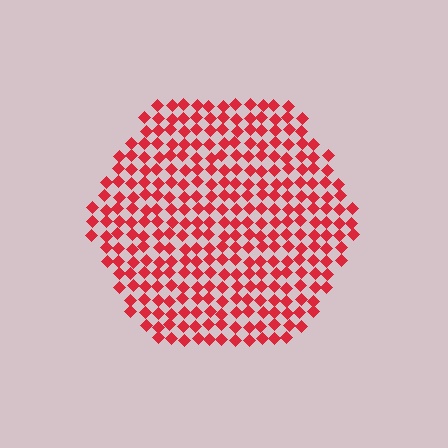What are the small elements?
The small elements are diamonds.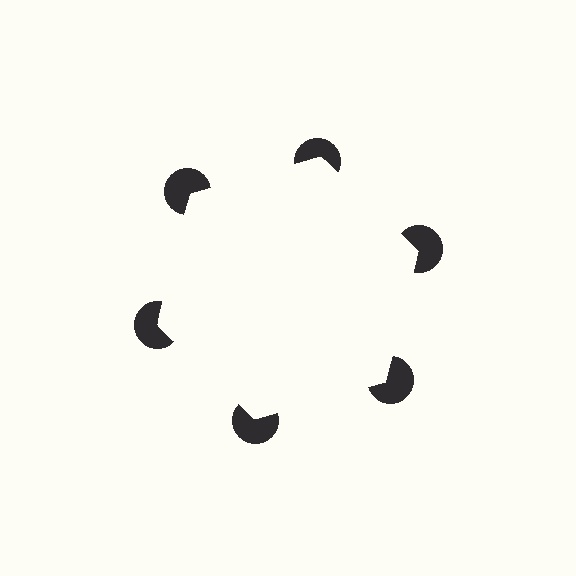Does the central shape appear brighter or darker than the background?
It typically appears slightly brighter than the background, even though no actual brightness change is drawn.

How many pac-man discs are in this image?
There are 6 — one at each vertex of the illusory hexagon.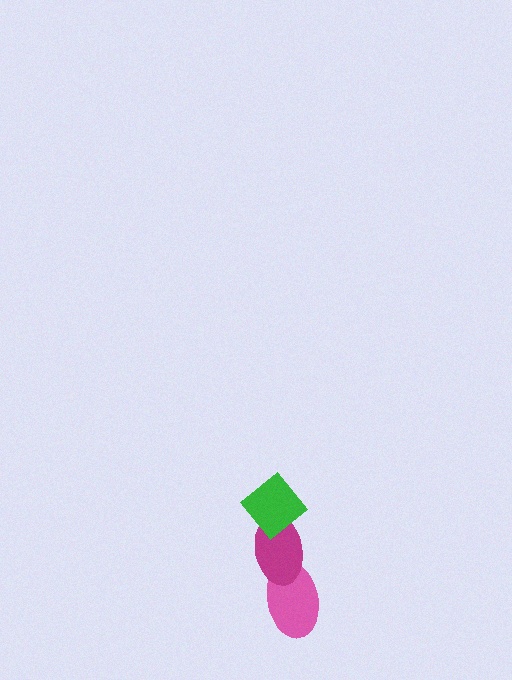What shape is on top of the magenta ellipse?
The green diamond is on top of the magenta ellipse.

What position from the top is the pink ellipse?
The pink ellipse is 3rd from the top.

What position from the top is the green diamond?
The green diamond is 1st from the top.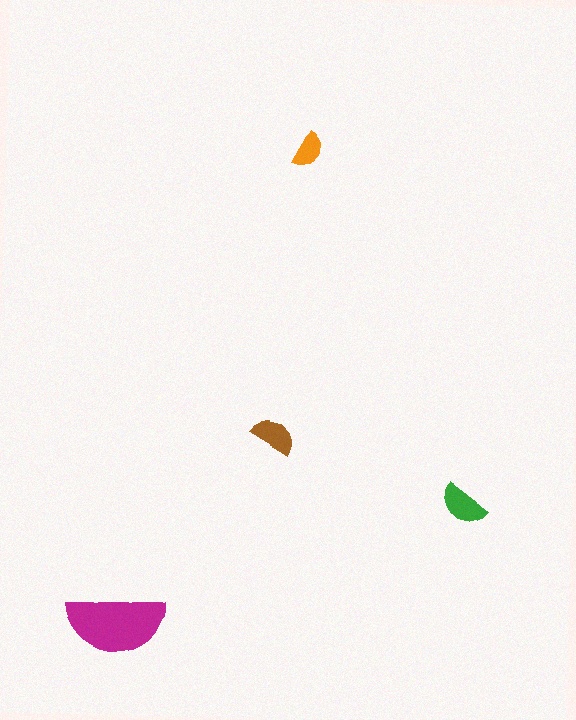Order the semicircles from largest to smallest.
the magenta one, the green one, the brown one, the orange one.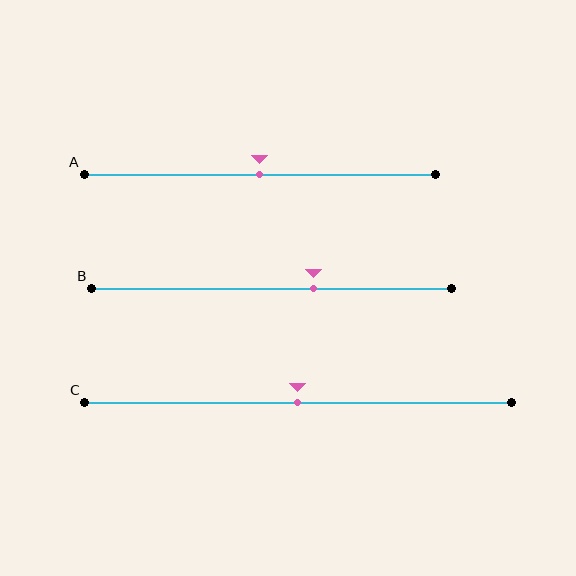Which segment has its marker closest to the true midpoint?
Segment A has its marker closest to the true midpoint.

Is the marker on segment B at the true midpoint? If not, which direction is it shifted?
No, the marker on segment B is shifted to the right by about 12% of the segment length.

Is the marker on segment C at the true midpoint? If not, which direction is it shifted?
Yes, the marker on segment C is at the true midpoint.